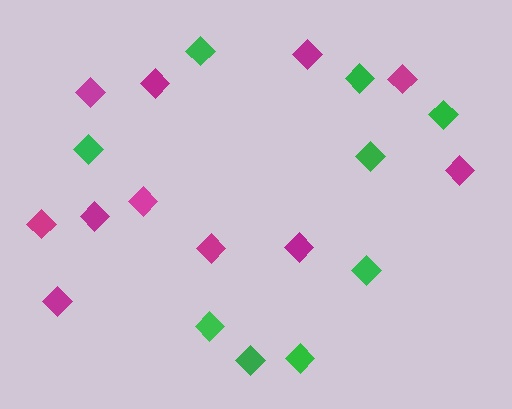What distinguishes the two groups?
There are 2 groups: one group of magenta diamonds (11) and one group of green diamonds (9).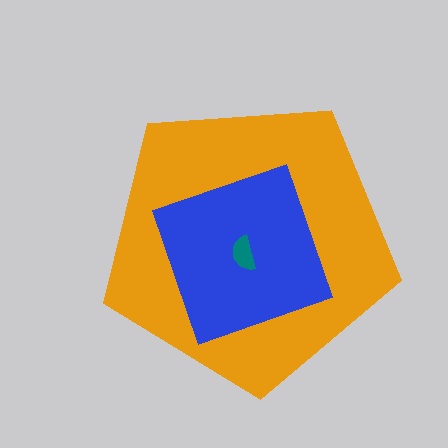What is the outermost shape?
The orange pentagon.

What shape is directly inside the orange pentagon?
The blue square.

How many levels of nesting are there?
3.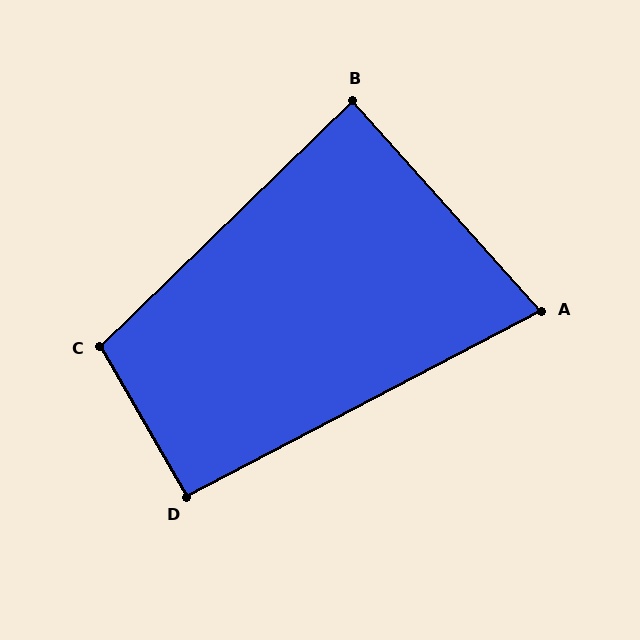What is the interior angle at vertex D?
Approximately 92 degrees (approximately right).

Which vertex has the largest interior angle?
C, at approximately 104 degrees.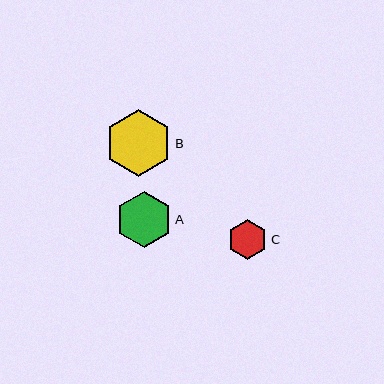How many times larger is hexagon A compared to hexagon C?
Hexagon A is approximately 1.4 times the size of hexagon C.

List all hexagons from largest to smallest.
From largest to smallest: B, A, C.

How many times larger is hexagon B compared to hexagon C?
Hexagon B is approximately 1.7 times the size of hexagon C.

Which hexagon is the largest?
Hexagon B is the largest with a size of approximately 66 pixels.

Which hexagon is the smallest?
Hexagon C is the smallest with a size of approximately 40 pixels.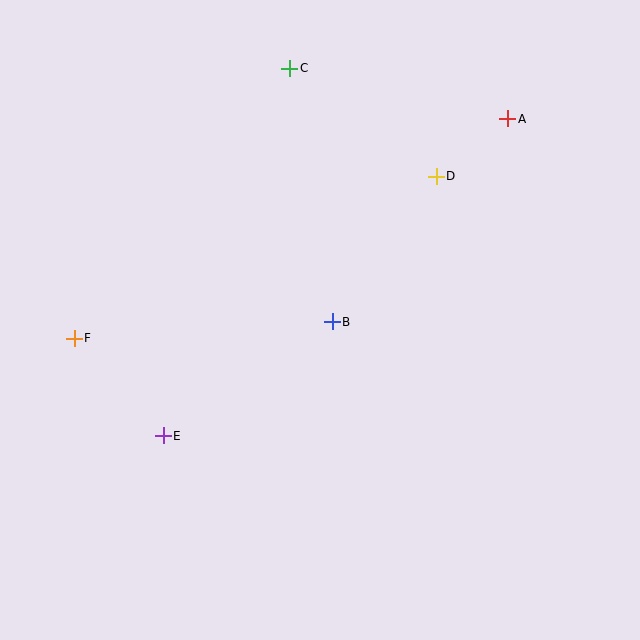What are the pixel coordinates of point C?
Point C is at (290, 68).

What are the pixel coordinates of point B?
Point B is at (332, 322).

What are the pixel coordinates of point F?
Point F is at (74, 338).